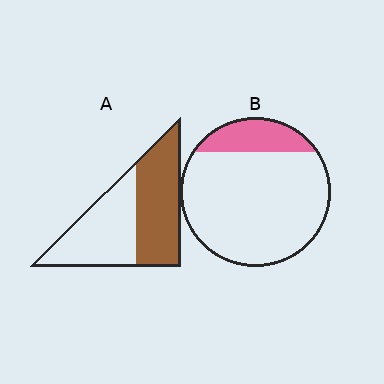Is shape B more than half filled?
No.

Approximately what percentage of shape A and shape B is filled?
A is approximately 50% and B is approximately 20%.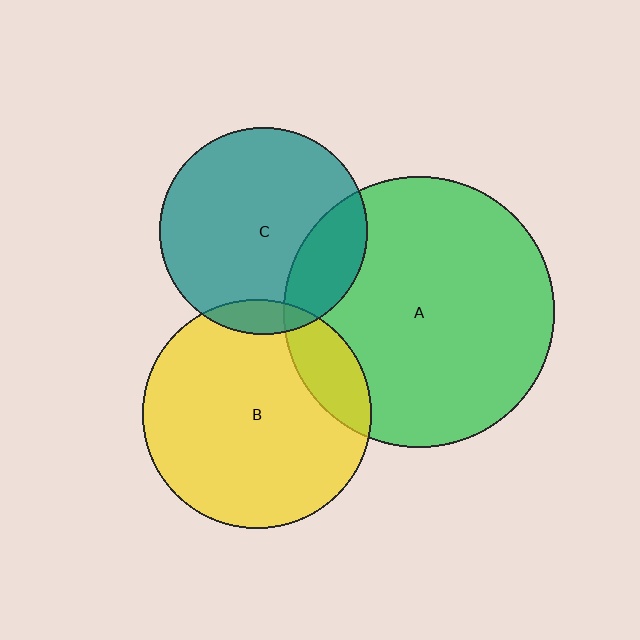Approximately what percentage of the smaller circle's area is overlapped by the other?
Approximately 20%.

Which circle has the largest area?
Circle A (green).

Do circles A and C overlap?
Yes.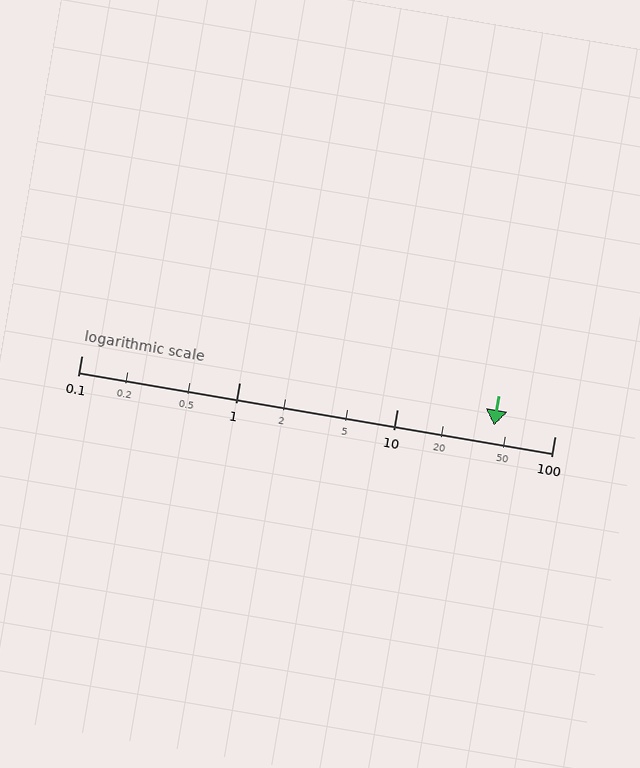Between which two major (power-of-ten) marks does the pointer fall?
The pointer is between 10 and 100.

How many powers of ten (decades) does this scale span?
The scale spans 3 decades, from 0.1 to 100.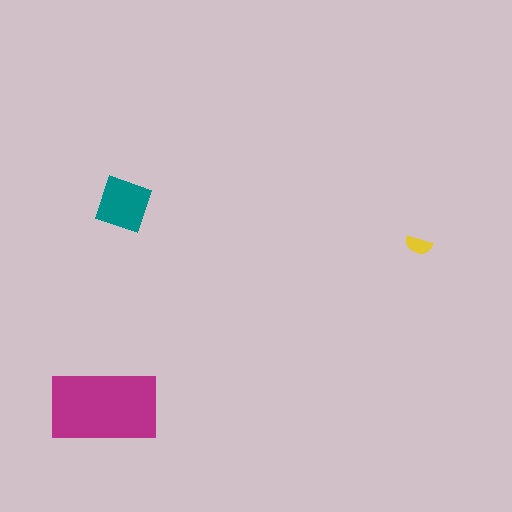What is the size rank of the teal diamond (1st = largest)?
2nd.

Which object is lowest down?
The magenta rectangle is bottommost.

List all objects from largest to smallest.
The magenta rectangle, the teal diamond, the yellow semicircle.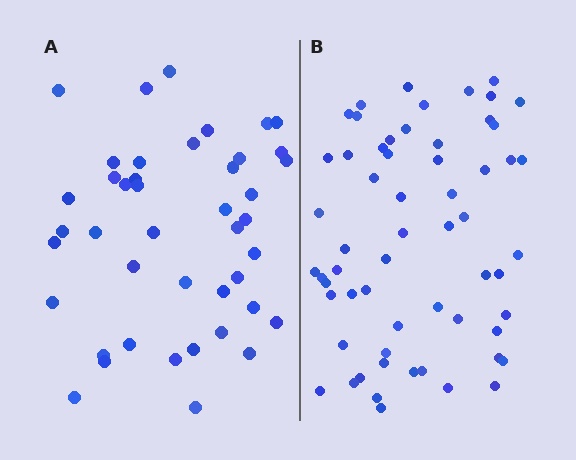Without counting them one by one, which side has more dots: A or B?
Region B (the right region) has more dots.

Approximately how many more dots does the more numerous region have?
Region B has approximately 15 more dots than region A.